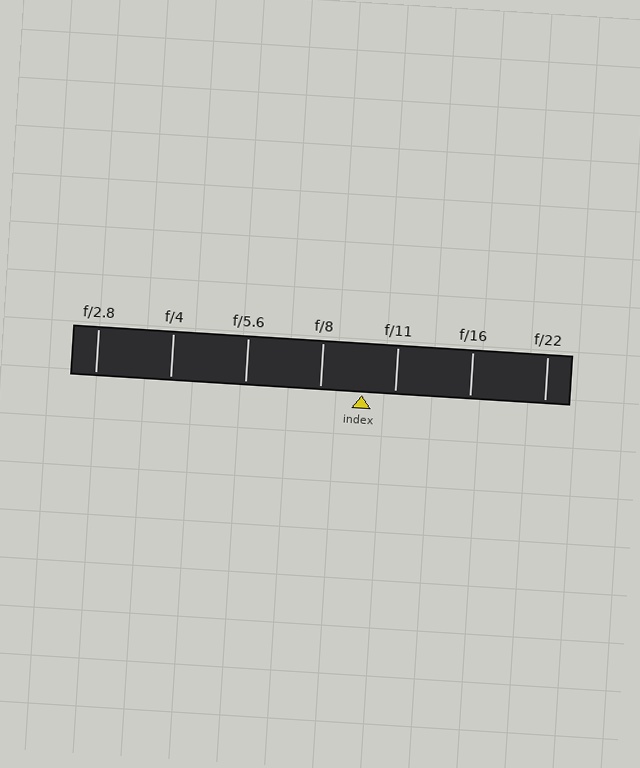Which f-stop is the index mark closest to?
The index mark is closest to f/11.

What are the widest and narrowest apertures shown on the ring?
The widest aperture shown is f/2.8 and the narrowest is f/22.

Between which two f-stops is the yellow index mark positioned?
The index mark is between f/8 and f/11.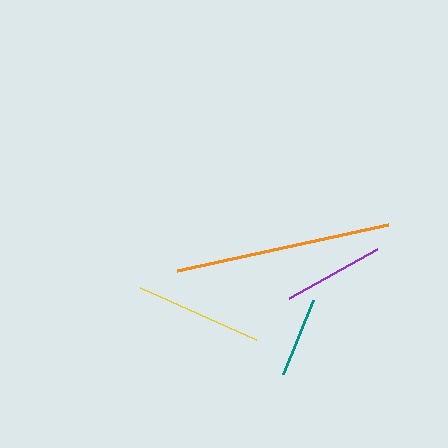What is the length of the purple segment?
The purple segment is approximately 101 pixels long.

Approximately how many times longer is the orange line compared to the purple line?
The orange line is approximately 2.1 times the length of the purple line.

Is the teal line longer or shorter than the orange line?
The orange line is longer than the teal line.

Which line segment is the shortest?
The teal line is the shortest at approximately 80 pixels.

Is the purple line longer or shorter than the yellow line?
The yellow line is longer than the purple line.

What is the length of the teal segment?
The teal segment is approximately 80 pixels long.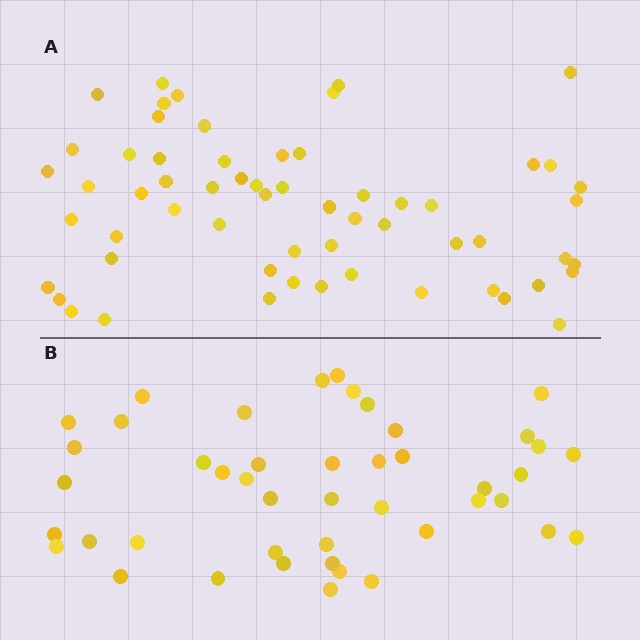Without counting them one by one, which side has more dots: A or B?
Region A (the top region) has more dots.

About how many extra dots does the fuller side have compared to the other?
Region A has approximately 15 more dots than region B.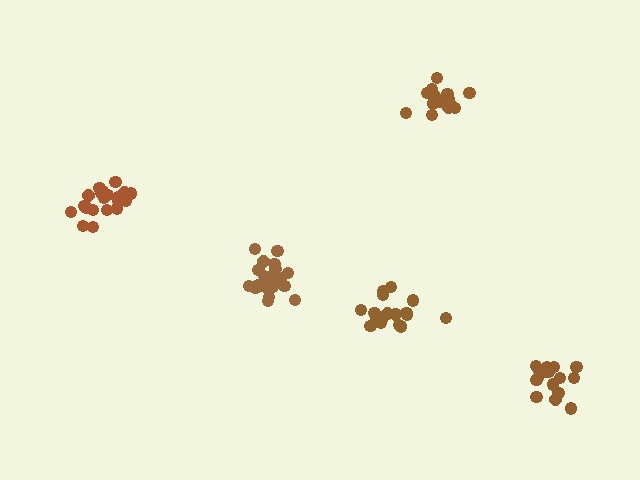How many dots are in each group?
Group 1: 20 dots, Group 2: 17 dots, Group 3: 21 dots, Group 4: 16 dots, Group 5: 18 dots (92 total).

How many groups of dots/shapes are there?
There are 5 groups.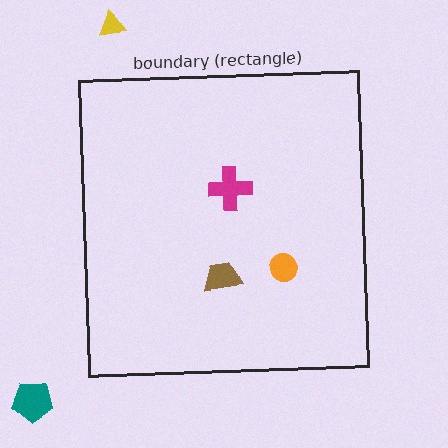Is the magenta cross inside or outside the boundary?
Inside.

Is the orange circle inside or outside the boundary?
Inside.